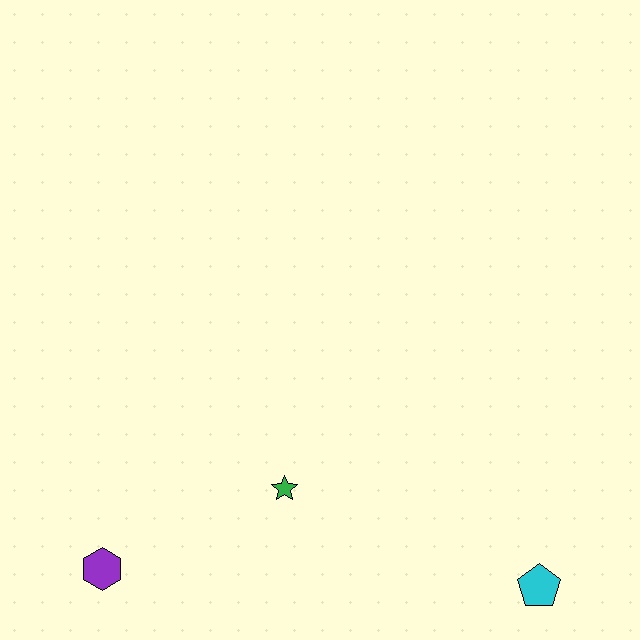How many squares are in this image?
There are no squares.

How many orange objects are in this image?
There are no orange objects.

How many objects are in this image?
There are 3 objects.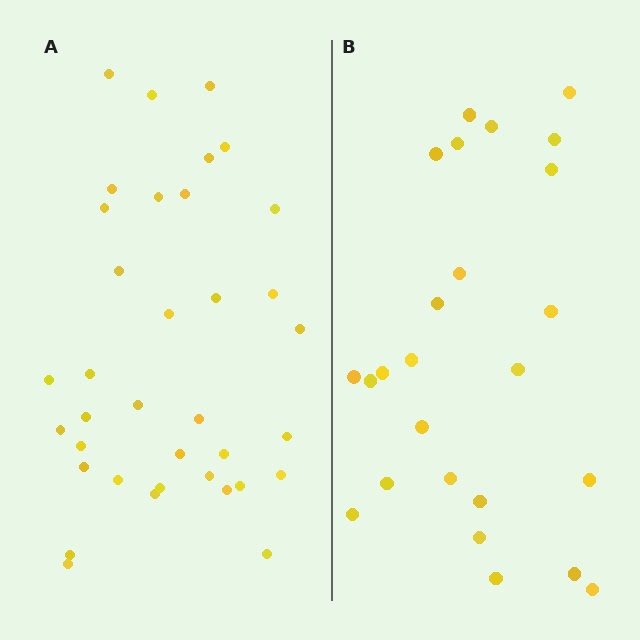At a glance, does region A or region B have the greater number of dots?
Region A (the left region) has more dots.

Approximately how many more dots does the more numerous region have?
Region A has roughly 12 or so more dots than region B.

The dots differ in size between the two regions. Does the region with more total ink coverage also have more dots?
No. Region B has more total ink coverage because its dots are larger, but region A actually contains more individual dots. Total area can be misleading — the number of items is what matters here.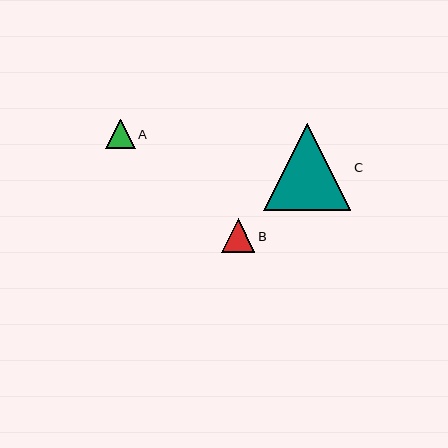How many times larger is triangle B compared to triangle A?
Triangle B is approximately 1.1 times the size of triangle A.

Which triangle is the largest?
Triangle C is the largest with a size of approximately 88 pixels.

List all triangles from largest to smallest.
From largest to smallest: C, B, A.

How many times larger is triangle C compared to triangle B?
Triangle C is approximately 2.6 times the size of triangle B.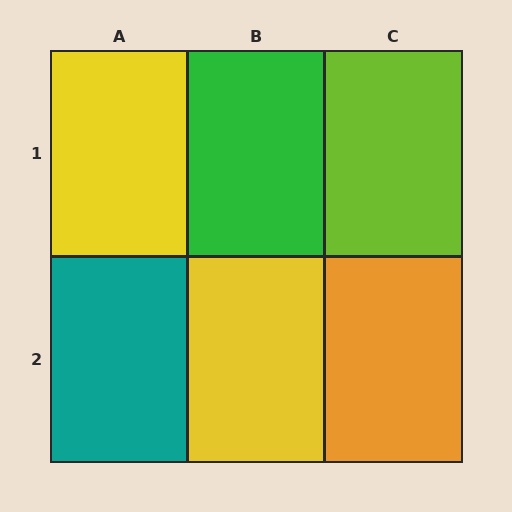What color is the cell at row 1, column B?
Green.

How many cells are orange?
1 cell is orange.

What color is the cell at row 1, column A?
Yellow.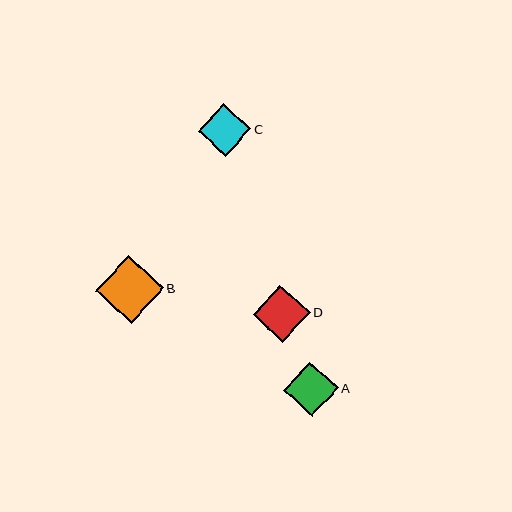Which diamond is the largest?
Diamond B is the largest with a size of approximately 68 pixels.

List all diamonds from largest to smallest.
From largest to smallest: B, D, A, C.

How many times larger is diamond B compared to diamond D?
Diamond B is approximately 1.2 times the size of diamond D.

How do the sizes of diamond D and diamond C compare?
Diamond D and diamond C are approximately the same size.